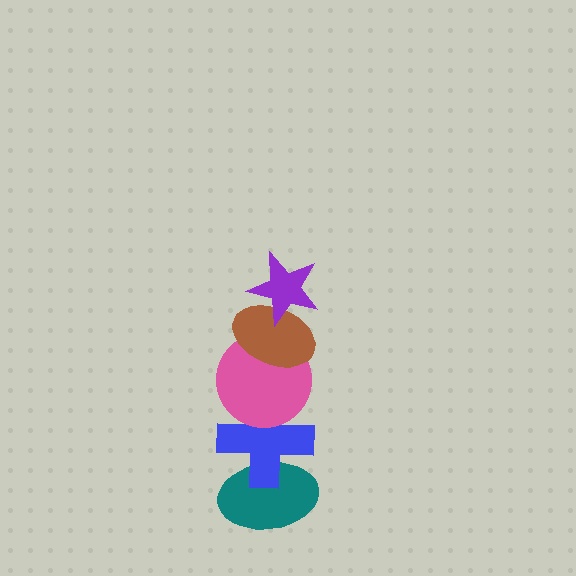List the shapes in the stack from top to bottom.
From top to bottom: the purple star, the brown ellipse, the pink circle, the blue cross, the teal ellipse.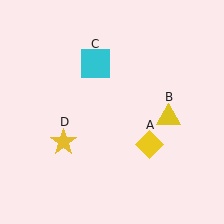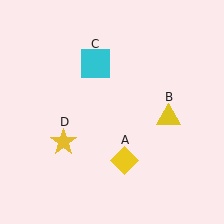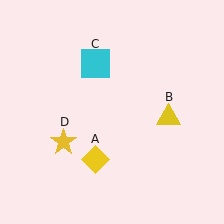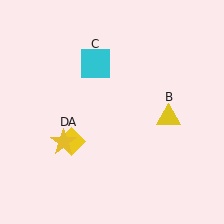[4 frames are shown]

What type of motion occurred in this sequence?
The yellow diamond (object A) rotated clockwise around the center of the scene.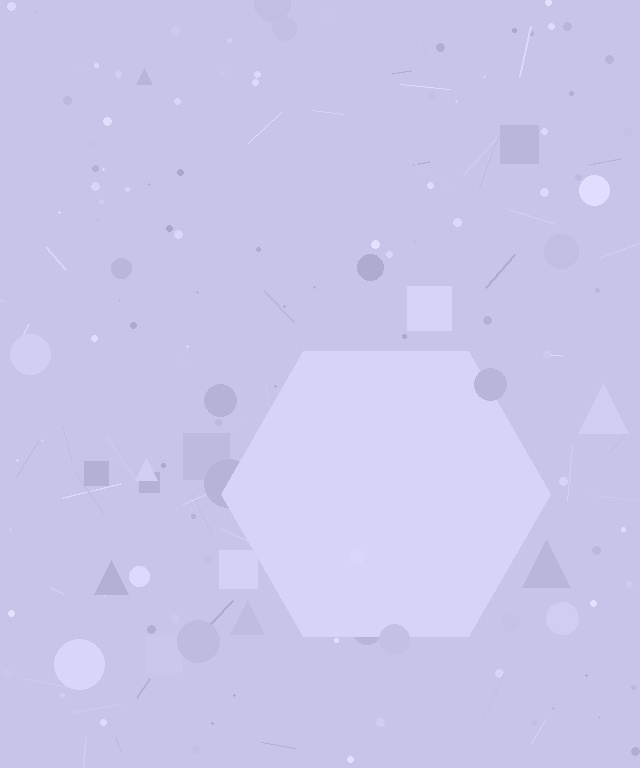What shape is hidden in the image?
A hexagon is hidden in the image.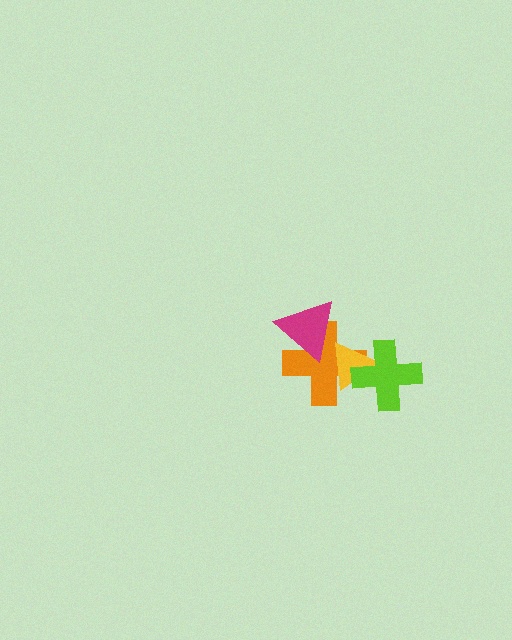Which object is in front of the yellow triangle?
The lime cross is in front of the yellow triangle.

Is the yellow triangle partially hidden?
Yes, it is partially covered by another shape.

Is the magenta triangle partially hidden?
Yes, it is partially covered by another shape.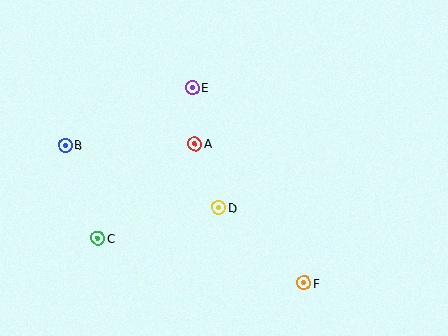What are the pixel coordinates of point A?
Point A is at (195, 144).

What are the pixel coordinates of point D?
Point D is at (219, 207).